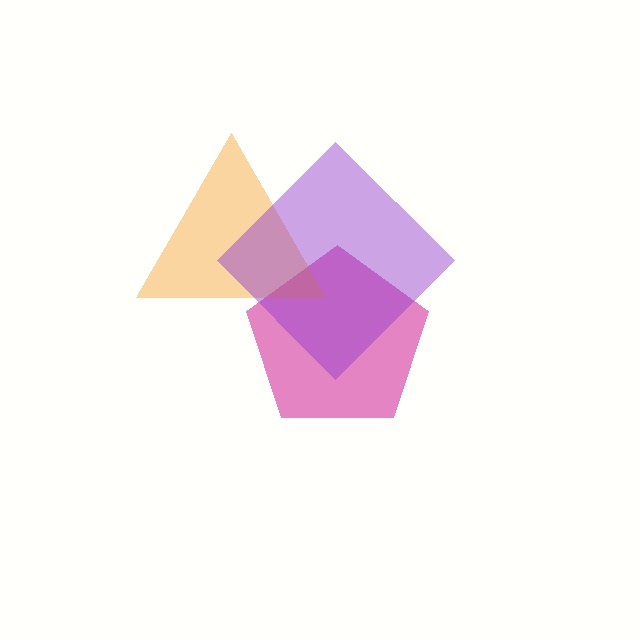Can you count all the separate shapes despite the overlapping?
Yes, there are 3 separate shapes.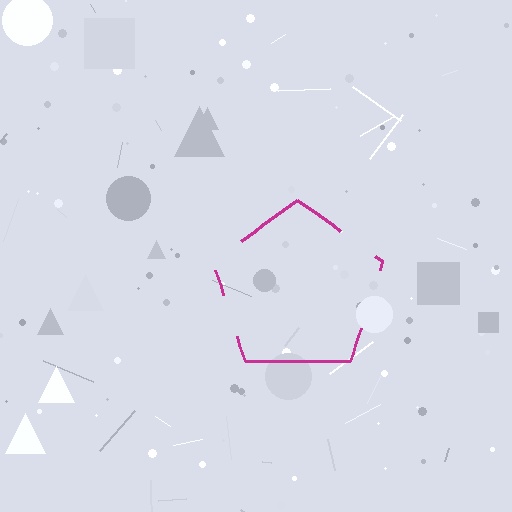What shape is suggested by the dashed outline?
The dashed outline suggests a pentagon.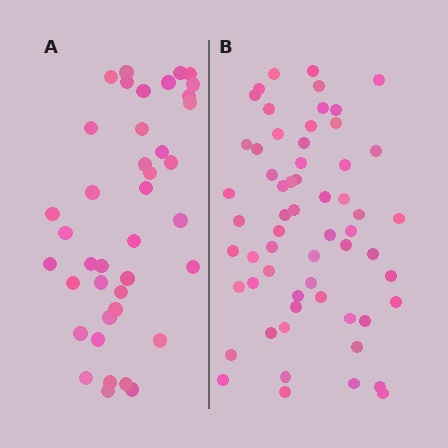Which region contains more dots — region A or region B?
Region B (the right region) has more dots.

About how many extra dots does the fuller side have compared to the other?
Region B has approximately 20 more dots than region A.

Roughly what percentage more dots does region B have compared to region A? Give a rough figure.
About 50% more.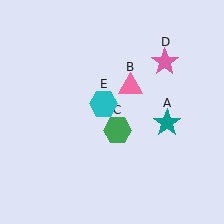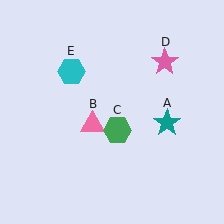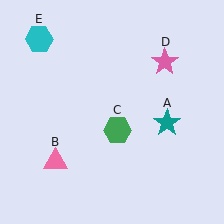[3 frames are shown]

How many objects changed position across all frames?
2 objects changed position: pink triangle (object B), cyan hexagon (object E).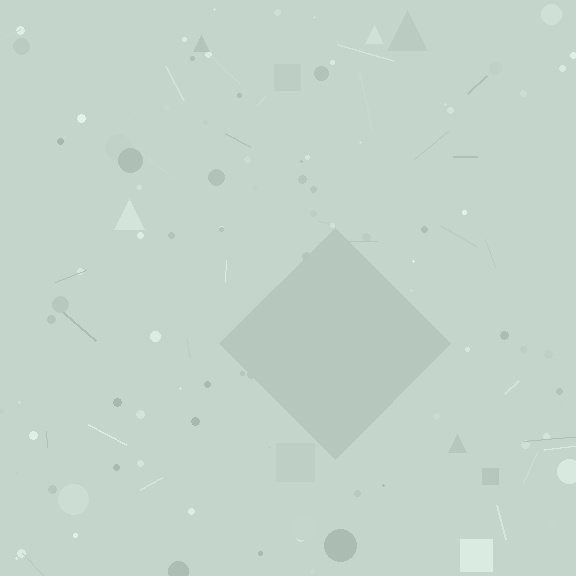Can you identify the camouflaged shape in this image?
The camouflaged shape is a diamond.